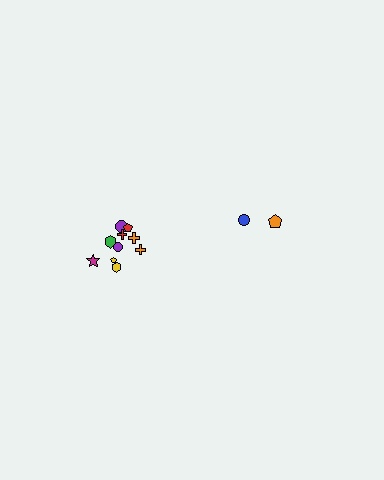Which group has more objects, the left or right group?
The left group.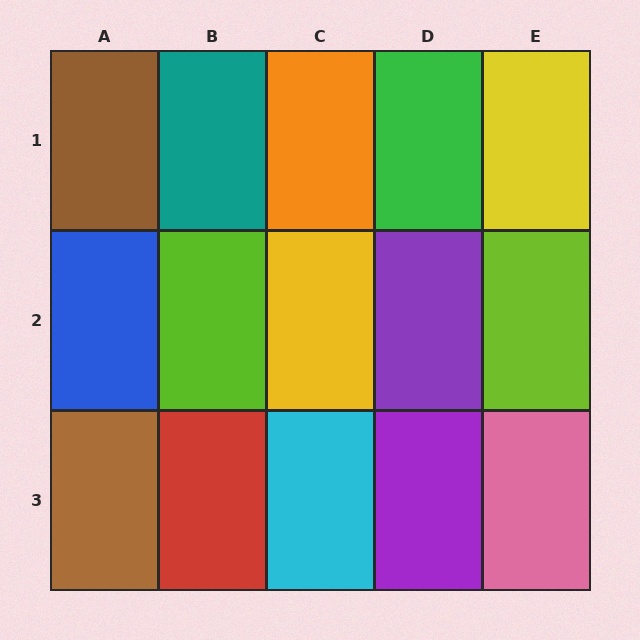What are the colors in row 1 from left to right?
Brown, teal, orange, green, yellow.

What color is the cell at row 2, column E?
Lime.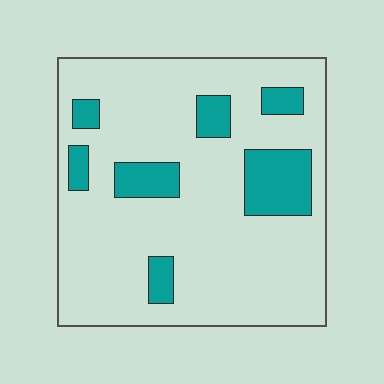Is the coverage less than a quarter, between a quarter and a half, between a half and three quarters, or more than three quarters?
Less than a quarter.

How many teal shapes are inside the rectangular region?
7.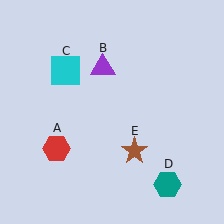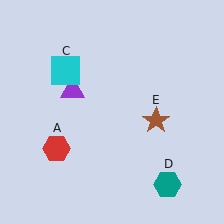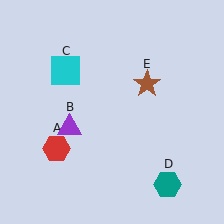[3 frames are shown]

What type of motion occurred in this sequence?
The purple triangle (object B), brown star (object E) rotated counterclockwise around the center of the scene.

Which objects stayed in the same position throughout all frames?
Red hexagon (object A) and cyan square (object C) and teal hexagon (object D) remained stationary.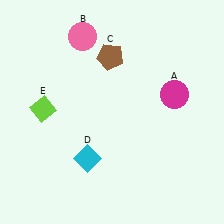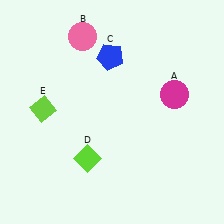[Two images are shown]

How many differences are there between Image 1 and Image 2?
There are 2 differences between the two images.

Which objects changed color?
C changed from brown to blue. D changed from cyan to lime.